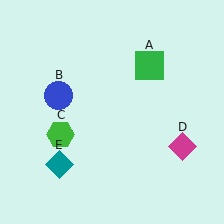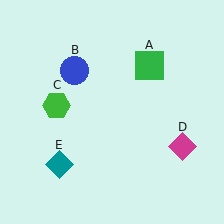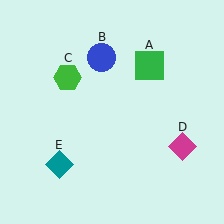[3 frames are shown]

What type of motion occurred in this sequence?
The blue circle (object B), green hexagon (object C) rotated clockwise around the center of the scene.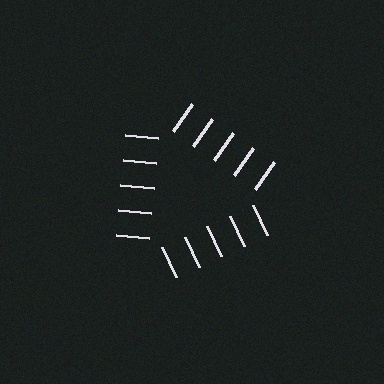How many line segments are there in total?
15 — 5 along each of the 3 edges.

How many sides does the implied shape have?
3 sides — the line-ends trace a triangle.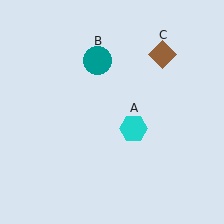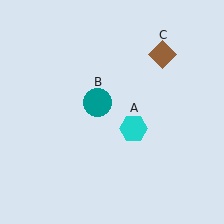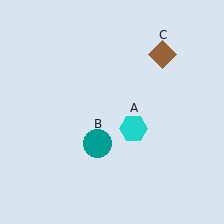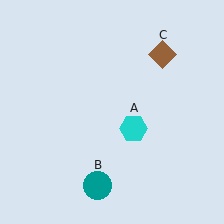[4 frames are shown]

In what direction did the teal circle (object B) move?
The teal circle (object B) moved down.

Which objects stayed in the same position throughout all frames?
Cyan hexagon (object A) and brown diamond (object C) remained stationary.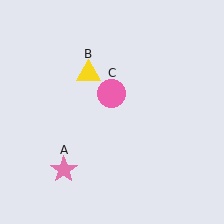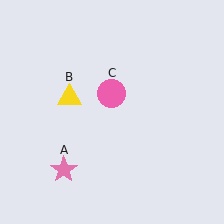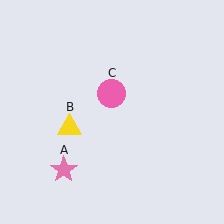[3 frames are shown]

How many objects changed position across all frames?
1 object changed position: yellow triangle (object B).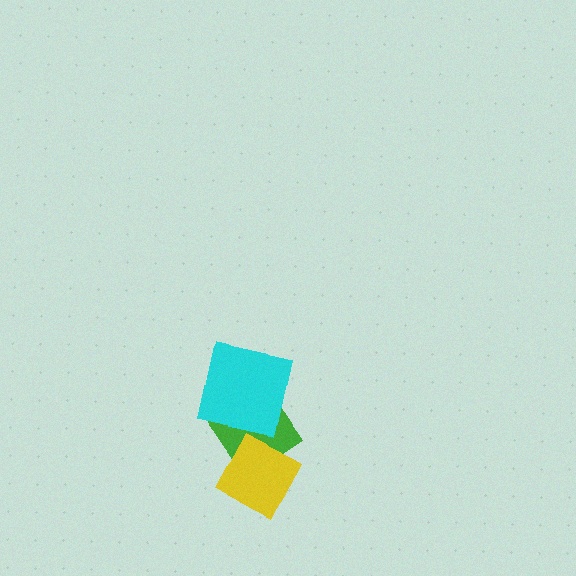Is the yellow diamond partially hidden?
No, no other shape covers it.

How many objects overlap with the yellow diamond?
1 object overlaps with the yellow diamond.